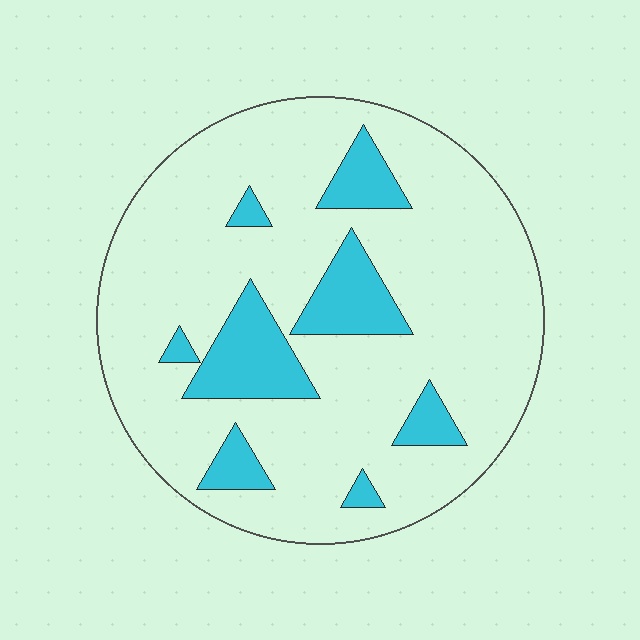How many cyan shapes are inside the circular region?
8.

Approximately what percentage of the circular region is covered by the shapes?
Approximately 20%.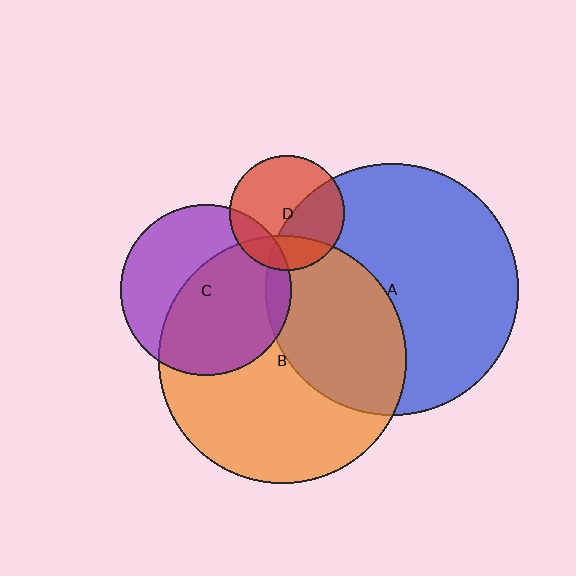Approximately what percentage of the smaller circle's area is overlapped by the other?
Approximately 20%.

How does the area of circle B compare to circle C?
Approximately 2.1 times.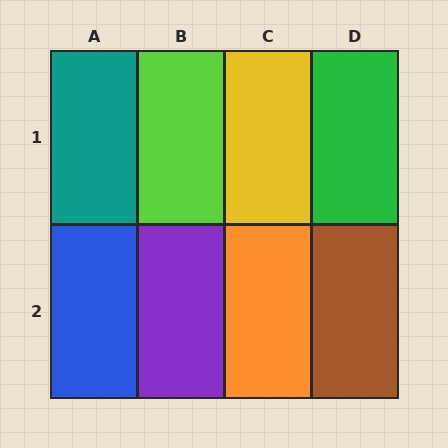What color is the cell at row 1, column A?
Teal.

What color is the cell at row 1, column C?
Yellow.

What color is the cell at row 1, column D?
Green.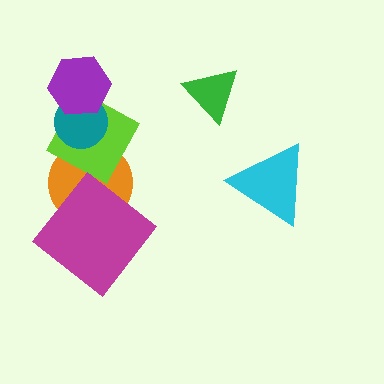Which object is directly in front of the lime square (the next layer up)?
The teal circle is directly in front of the lime square.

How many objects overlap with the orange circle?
2 objects overlap with the orange circle.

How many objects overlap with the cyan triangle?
0 objects overlap with the cyan triangle.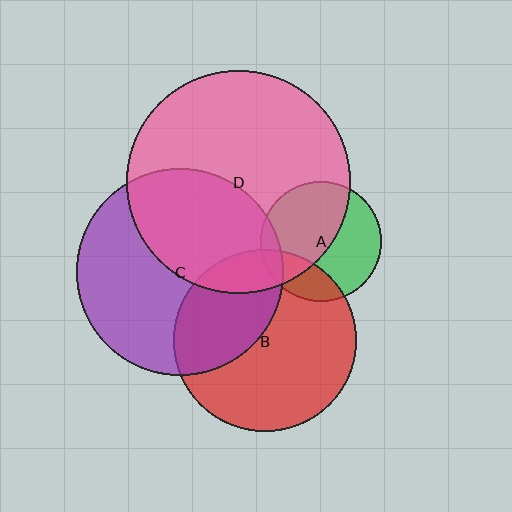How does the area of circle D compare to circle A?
Approximately 3.4 times.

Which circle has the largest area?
Circle D (pink).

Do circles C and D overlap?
Yes.